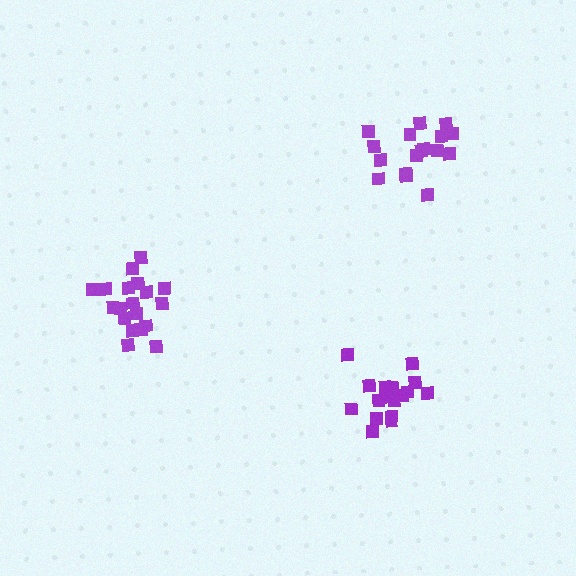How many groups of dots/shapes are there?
There are 3 groups.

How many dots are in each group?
Group 1: 18 dots, Group 2: 19 dots, Group 3: 18 dots (55 total).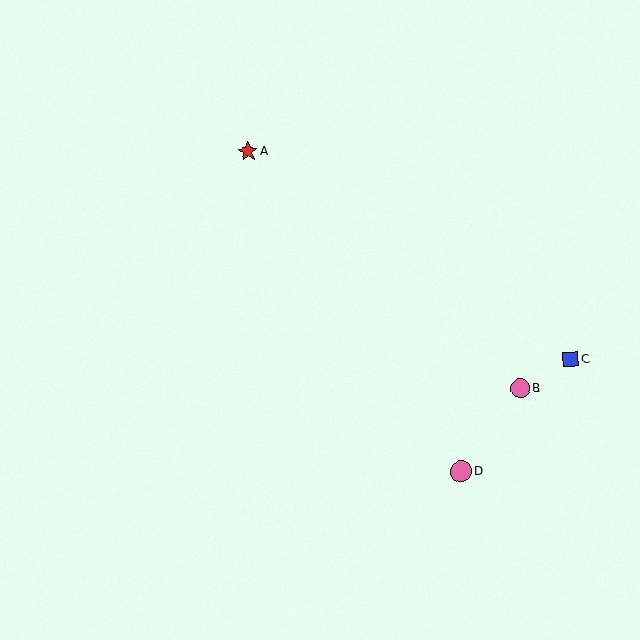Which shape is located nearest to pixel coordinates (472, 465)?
The pink circle (labeled D) at (461, 471) is nearest to that location.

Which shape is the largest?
The pink circle (labeled D) is the largest.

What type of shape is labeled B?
Shape B is a pink circle.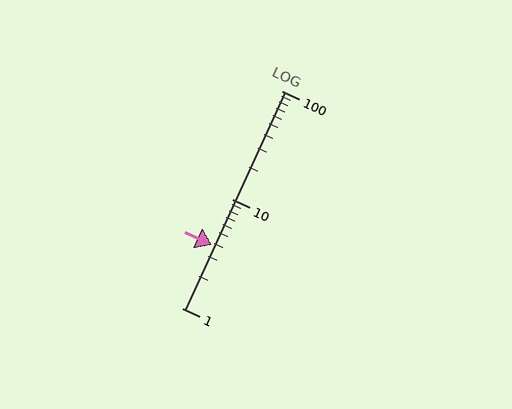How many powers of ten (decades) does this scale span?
The scale spans 2 decades, from 1 to 100.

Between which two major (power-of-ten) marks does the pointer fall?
The pointer is between 1 and 10.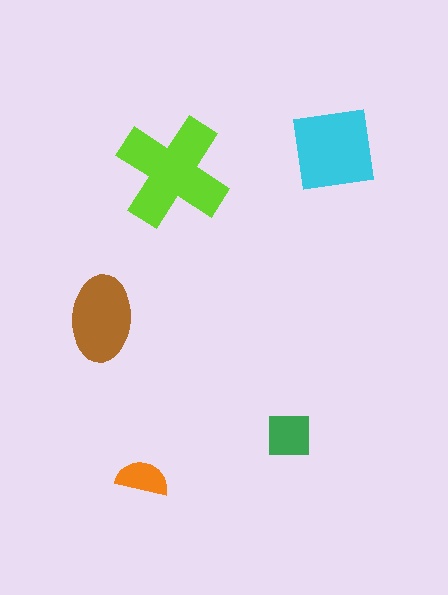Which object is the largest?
The lime cross.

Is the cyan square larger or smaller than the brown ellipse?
Larger.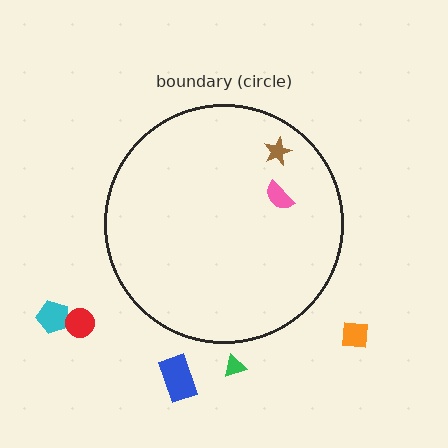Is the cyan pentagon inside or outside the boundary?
Outside.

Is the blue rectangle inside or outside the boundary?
Outside.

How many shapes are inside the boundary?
2 inside, 5 outside.